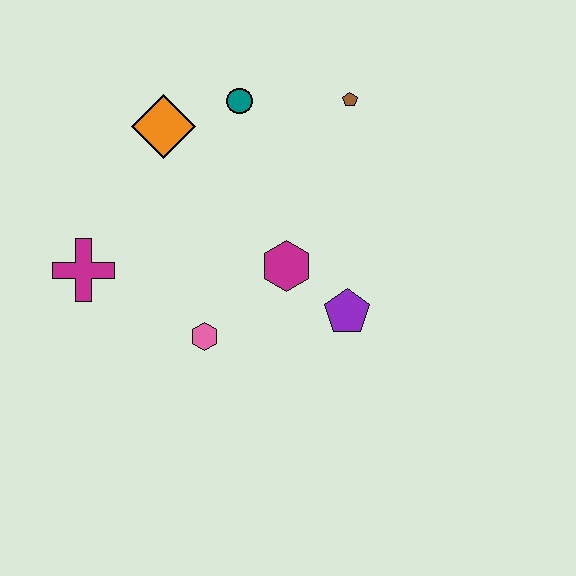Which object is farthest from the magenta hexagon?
The magenta cross is farthest from the magenta hexagon.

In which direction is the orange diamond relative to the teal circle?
The orange diamond is to the left of the teal circle.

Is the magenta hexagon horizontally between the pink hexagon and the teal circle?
No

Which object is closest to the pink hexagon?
The magenta hexagon is closest to the pink hexagon.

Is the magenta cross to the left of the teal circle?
Yes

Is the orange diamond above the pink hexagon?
Yes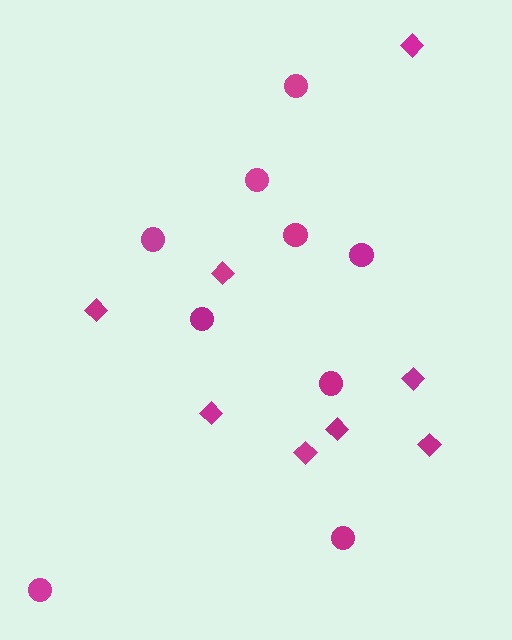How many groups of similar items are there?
There are 2 groups: one group of circles (9) and one group of diamonds (8).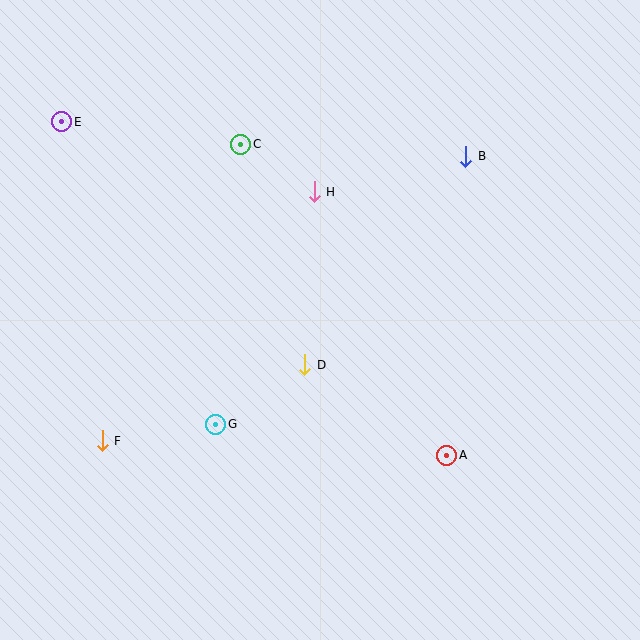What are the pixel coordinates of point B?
Point B is at (466, 156).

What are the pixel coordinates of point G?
Point G is at (216, 424).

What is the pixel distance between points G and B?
The distance between G and B is 366 pixels.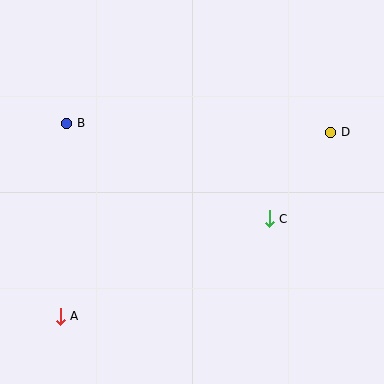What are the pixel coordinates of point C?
Point C is at (269, 219).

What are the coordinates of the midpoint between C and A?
The midpoint between C and A is at (165, 268).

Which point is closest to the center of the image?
Point C at (269, 219) is closest to the center.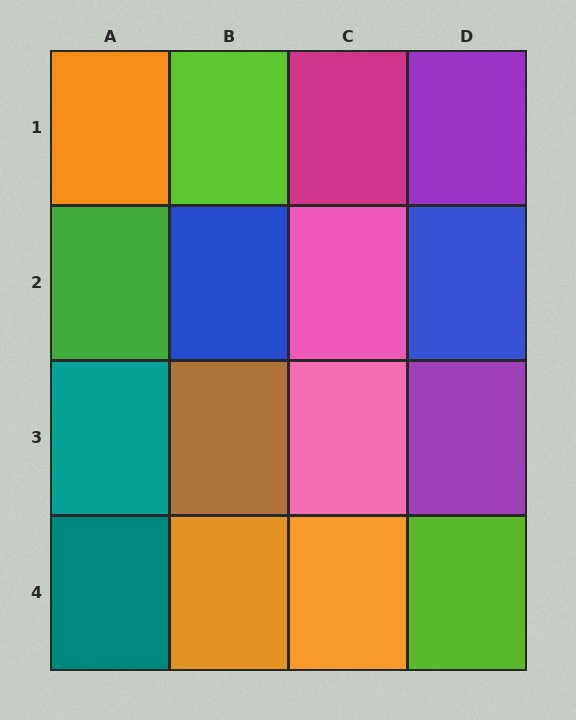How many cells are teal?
2 cells are teal.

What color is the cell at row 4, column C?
Orange.